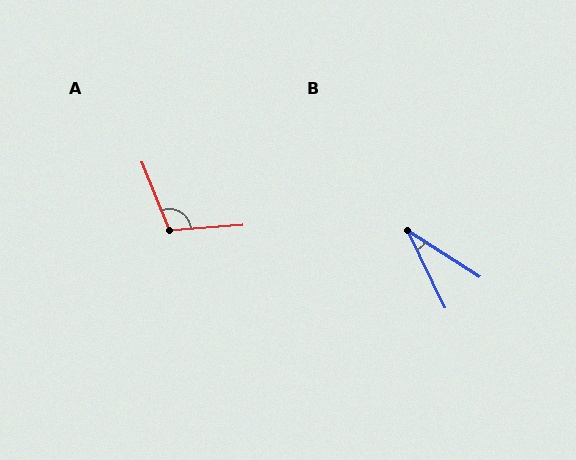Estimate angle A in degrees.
Approximately 108 degrees.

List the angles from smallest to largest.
B (31°), A (108°).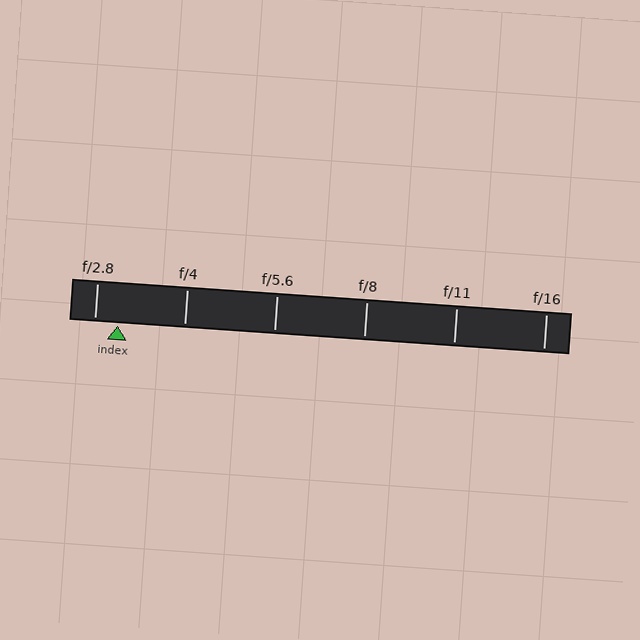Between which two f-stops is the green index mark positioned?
The index mark is between f/2.8 and f/4.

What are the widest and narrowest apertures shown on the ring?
The widest aperture shown is f/2.8 and the narrowest is f/16.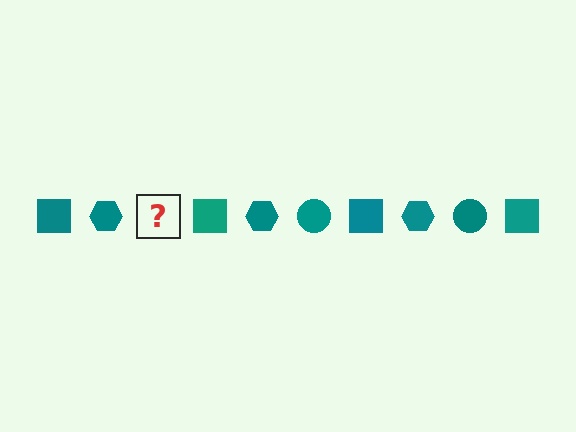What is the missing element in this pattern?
The missing element is a teal circle.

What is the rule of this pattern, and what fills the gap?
The rule is that the pattern cycles through square, hexagon, circle shapes in teal. The gap should be filled with a teal circle.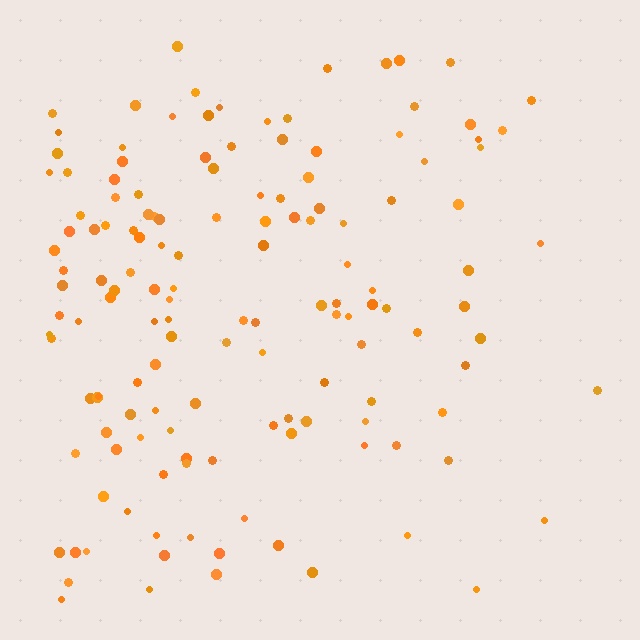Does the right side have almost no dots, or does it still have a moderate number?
Still a moderate number, just noticeably fewer than the left.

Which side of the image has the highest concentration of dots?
The left.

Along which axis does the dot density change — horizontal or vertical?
Horizontal.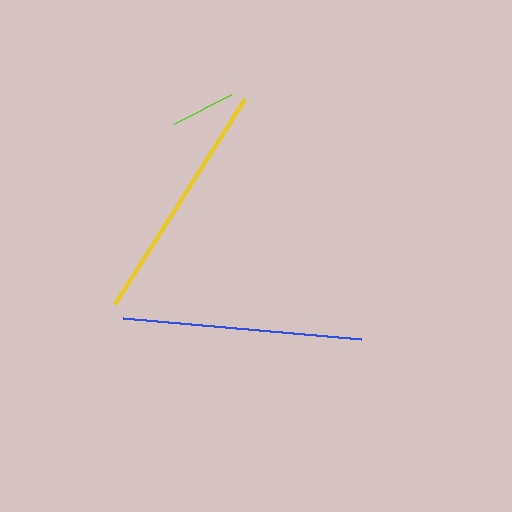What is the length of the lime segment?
The lime segment is approximately 64 pixels long.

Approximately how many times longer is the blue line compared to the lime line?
The blue line is approximately 3.8 times the length of the lime line.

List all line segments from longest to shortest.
From longest to shortest: yellow, blue, lime.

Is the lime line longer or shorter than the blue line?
The blue line is longer than the lime line.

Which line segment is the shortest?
The lime line is the shortest at approximately 64 pixels.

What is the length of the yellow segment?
The yellow segment is approximately 243 pixels long.